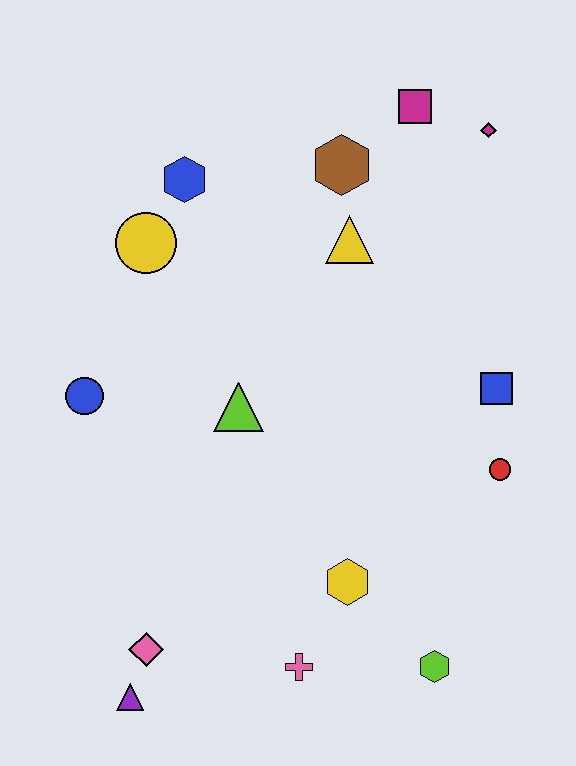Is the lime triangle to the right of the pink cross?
No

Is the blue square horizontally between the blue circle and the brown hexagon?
No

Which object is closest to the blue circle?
The lime triangle is closest to the blue circle.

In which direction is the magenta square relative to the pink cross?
The magenta square is above the pink cross.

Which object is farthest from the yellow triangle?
The purple triangle is farthest from the yellow triangle.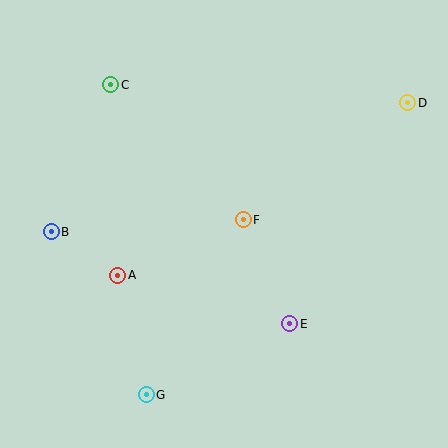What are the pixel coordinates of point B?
Point B is at (51, 232).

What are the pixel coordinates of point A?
Point A is at (118, 275).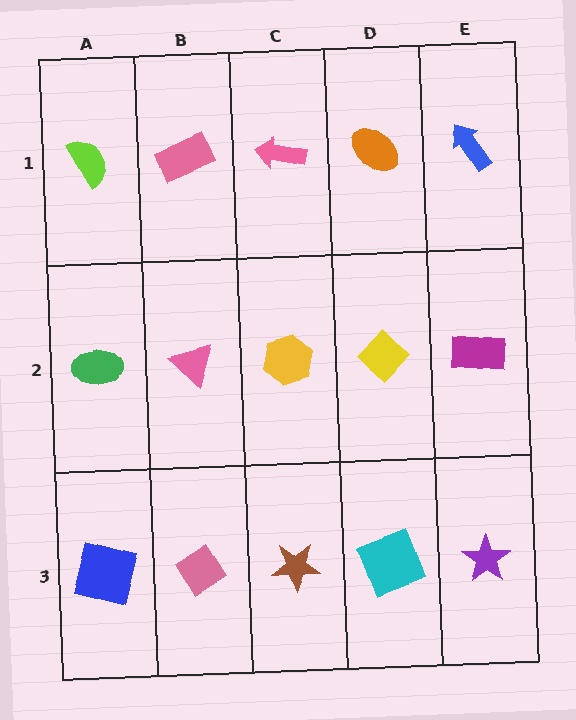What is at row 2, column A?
A green ellipse.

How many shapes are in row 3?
5 shapes.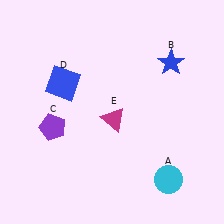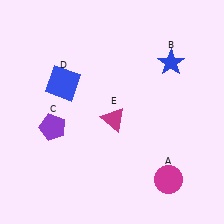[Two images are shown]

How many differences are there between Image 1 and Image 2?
There is 1 difference between the two images.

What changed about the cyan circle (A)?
In Image 1, A is cyan. In Image 2, it changed to magenta.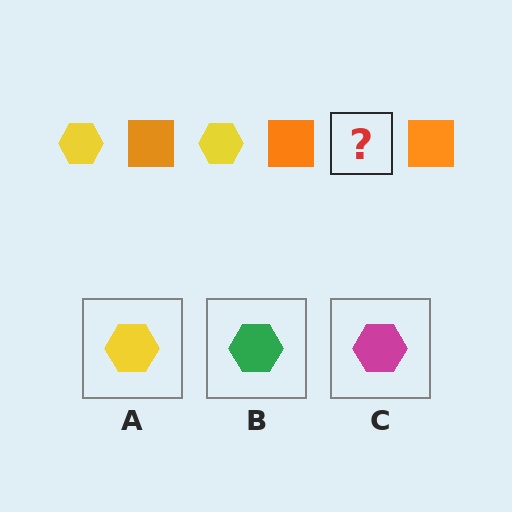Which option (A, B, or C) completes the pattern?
A.